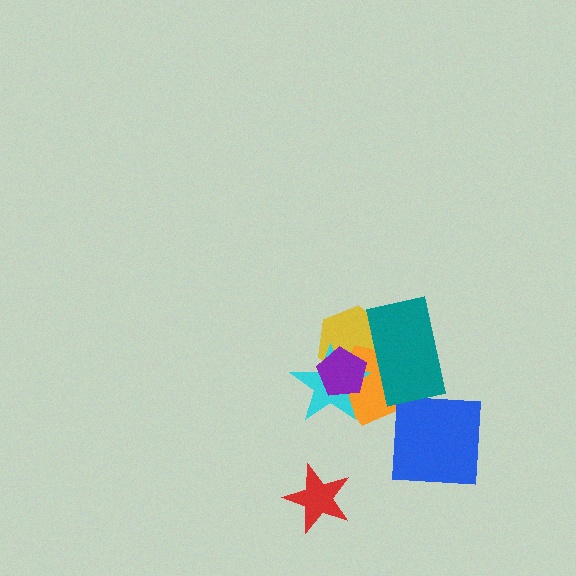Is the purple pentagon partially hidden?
Yes, it is partially covered by another shape.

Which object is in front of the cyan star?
The purple pentagon is in front of the cyan star.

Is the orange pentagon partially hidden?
Yes, it is partially covered by another shape.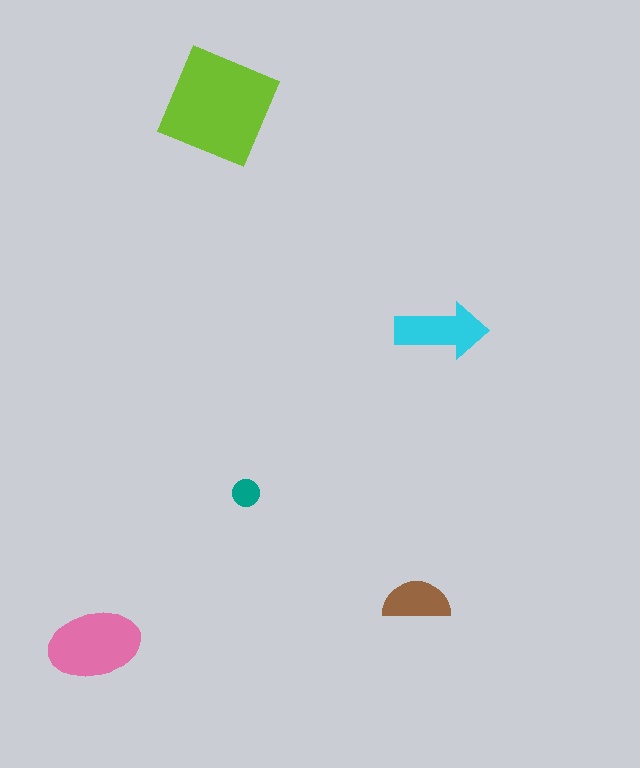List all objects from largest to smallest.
The lime square, the pink ellipse, the cyan arrow, the brown semicircle, the teal circle.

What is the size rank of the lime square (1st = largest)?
1st.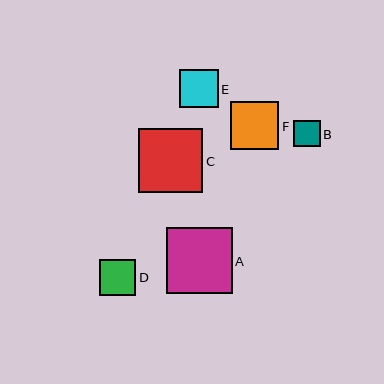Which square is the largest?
Square A is the largest with a size of approximately 66 pixels.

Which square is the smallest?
Square B is the smallest with a size of approximately 27 pixels.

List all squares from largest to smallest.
From largest to smallest: A, C, F, E, D, B.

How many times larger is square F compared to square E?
Square F is approximately 1.2 times the size of square E.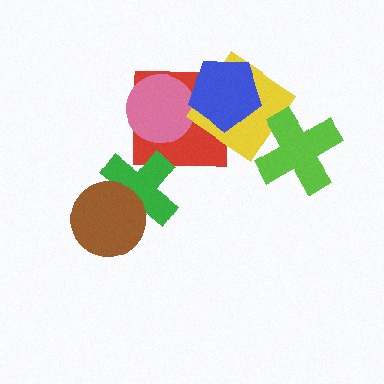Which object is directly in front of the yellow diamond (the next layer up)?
The blue pentagon is directly in front of the yellow diamond.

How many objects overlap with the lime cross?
1 object overlaps with the lime cross.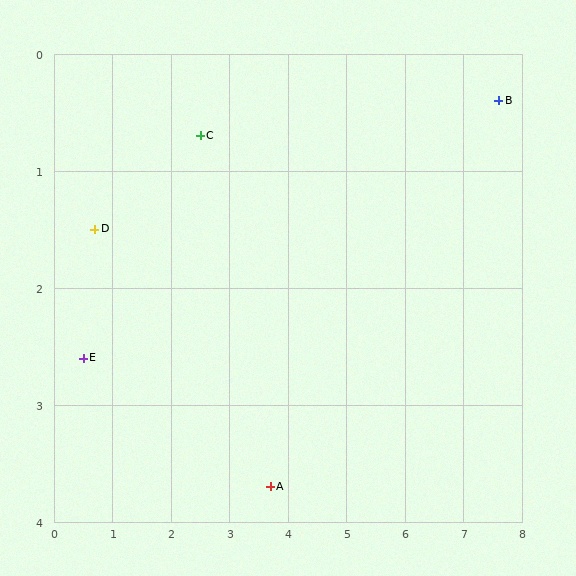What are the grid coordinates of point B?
Point B is at approximately (7.6, 0.4).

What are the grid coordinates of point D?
Point D is at approximately (0.7, 1.5).